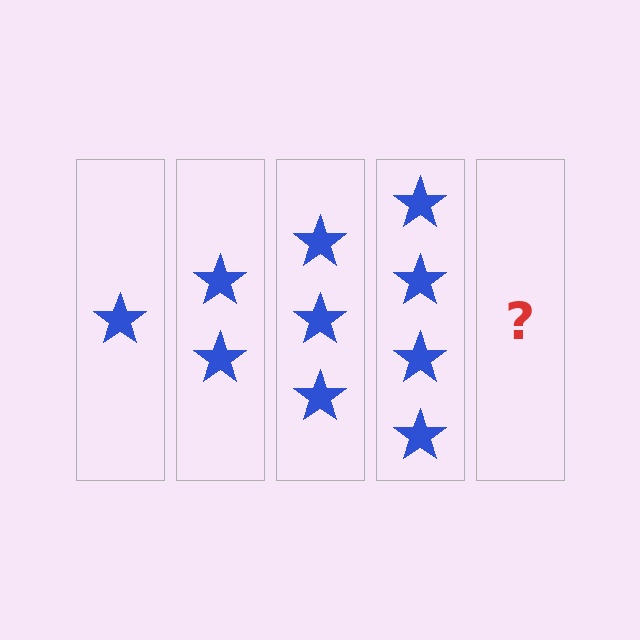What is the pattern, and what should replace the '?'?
The pattern is that each step adds one more star. The '?' should be 5 stars.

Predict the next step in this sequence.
The next step is 5 stars.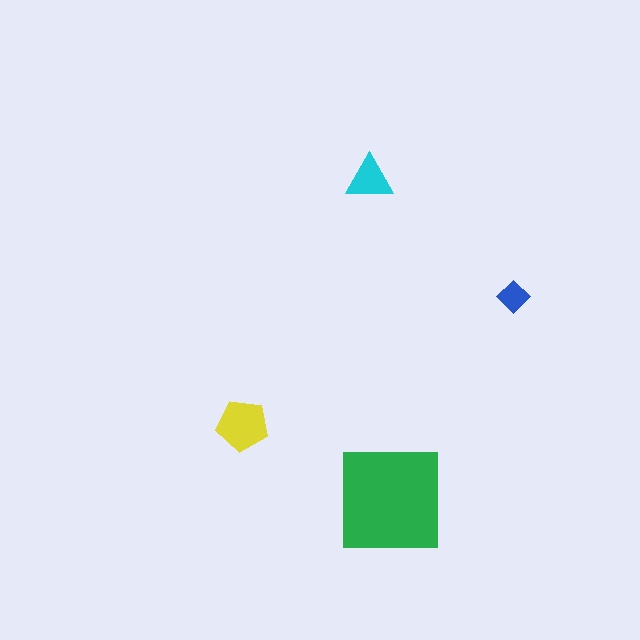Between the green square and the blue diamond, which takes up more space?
The green square.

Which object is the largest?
The green square.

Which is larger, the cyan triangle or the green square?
The green square.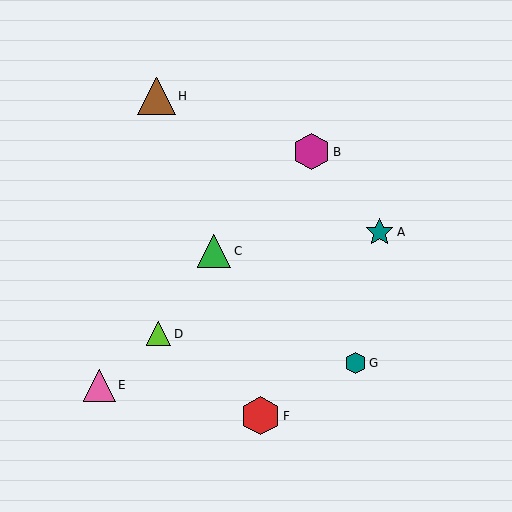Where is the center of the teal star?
The center of the teal star is at (379, 232).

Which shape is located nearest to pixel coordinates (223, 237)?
The green triangle (labeled C) at (214, 251) is nearest to that location.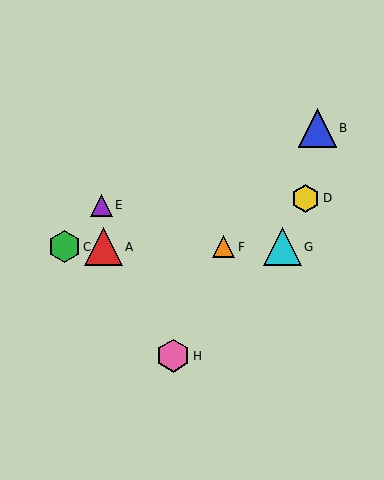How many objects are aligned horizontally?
4 objects (A, C, F, G) are aligned horizontally.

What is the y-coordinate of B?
Object B is at y≈128.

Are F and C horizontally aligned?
Yes, both are at y≈247.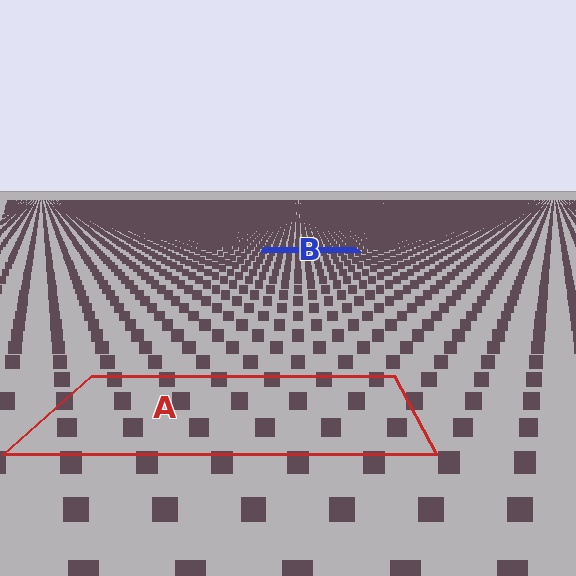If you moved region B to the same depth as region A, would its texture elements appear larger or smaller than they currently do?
They would appear larger. At a closer depth, the same texture elements are projected at a bigger on-screen size.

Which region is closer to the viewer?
Region A is closer. The texture elements there are larger and more spread out.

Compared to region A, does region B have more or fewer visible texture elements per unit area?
Region B has more texture elements per unit area — they are packed more densely because it is farther away.